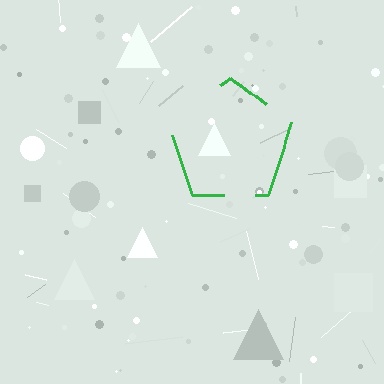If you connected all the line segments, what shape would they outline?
They would outline a pentagon.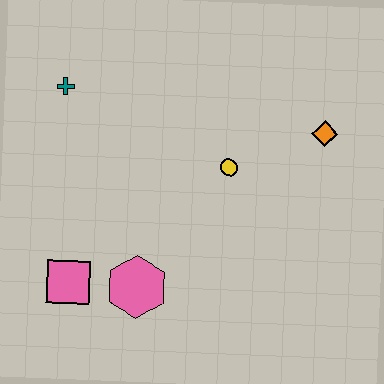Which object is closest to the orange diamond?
The yellow circle is closest to the orange diamond.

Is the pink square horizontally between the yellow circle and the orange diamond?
No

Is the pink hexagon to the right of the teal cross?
Yes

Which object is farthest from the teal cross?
The orange diamond is farthest from the teal cross.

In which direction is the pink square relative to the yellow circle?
The pink square is to the left of the yellow circle.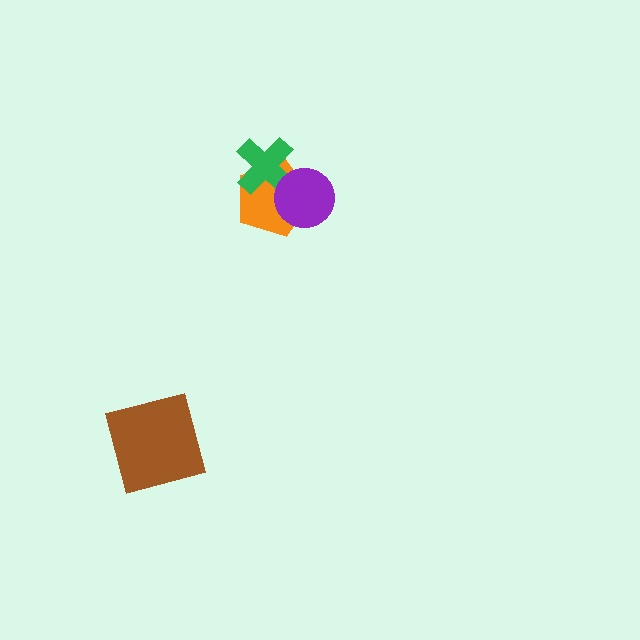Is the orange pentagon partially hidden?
Yes, it is partially covered by another shape.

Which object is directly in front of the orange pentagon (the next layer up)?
The green cross is directly in front of the orange pentagon.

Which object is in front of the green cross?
The purple circle is in front of the green cross.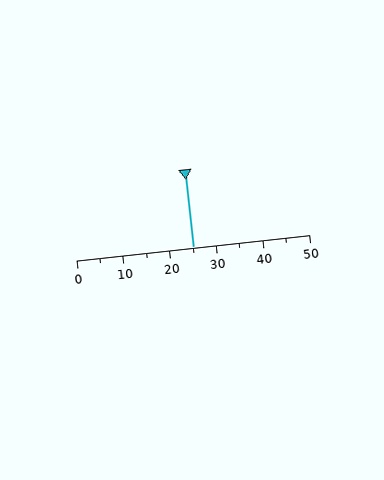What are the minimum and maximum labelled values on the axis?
The axis runs from 0 to 50.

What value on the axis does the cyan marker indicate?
The marker indicates approximately 25.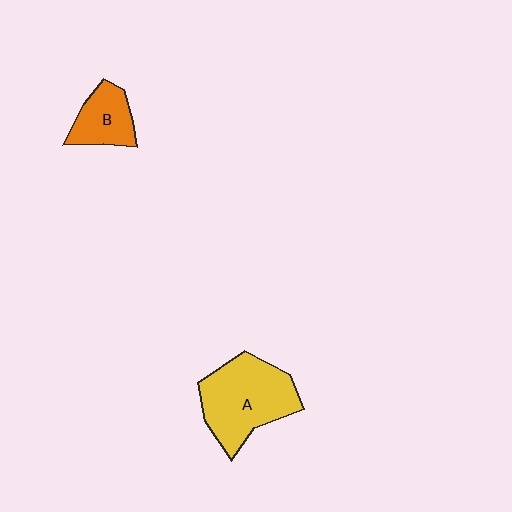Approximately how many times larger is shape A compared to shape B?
Approximately 2.0 times.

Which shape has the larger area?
Shape A (yellow).